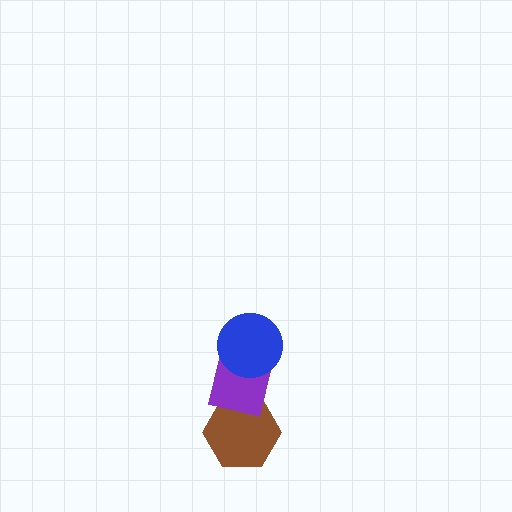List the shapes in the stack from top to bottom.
From top to bottom: the blue circle, the purple square, the brown hexagon.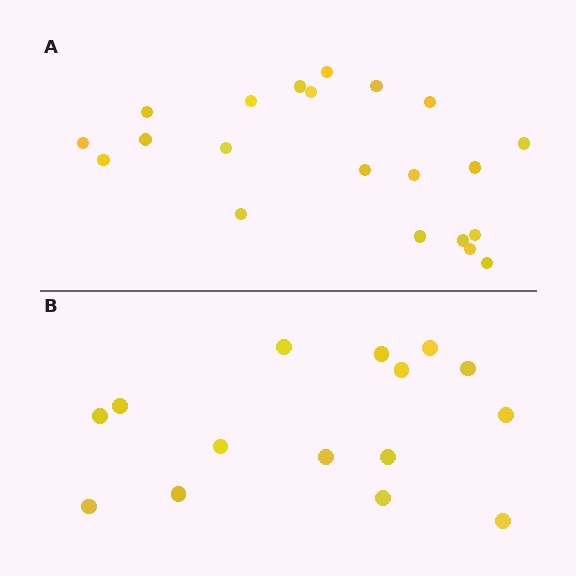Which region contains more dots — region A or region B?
Region A (the top region) has more dots.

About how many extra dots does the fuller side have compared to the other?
Region A has about 6 more dots than region B.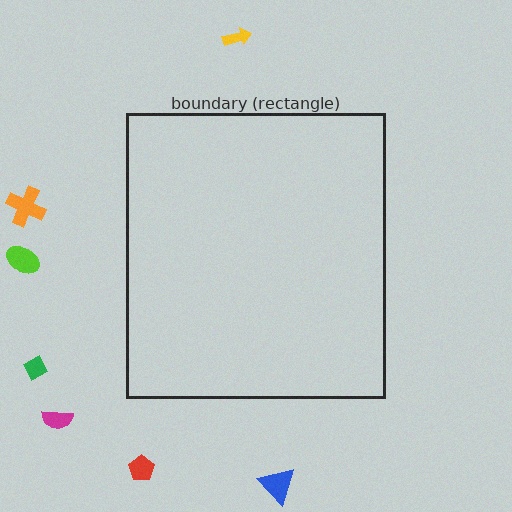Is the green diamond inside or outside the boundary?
Outside.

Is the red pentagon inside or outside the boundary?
Outside.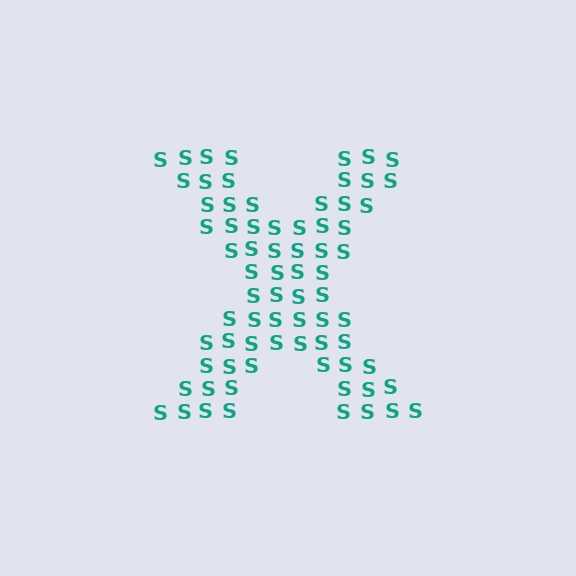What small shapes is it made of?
It is made of small letter S's.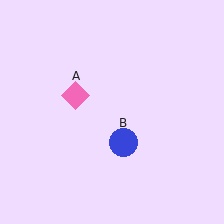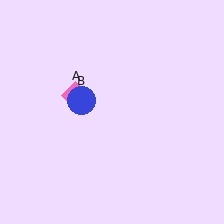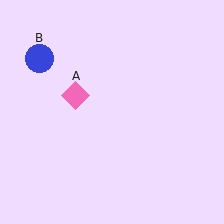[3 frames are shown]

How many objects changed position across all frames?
1 object changed position: blue circle (object B).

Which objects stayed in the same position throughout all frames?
Pink diamond (object A) remained stationary.